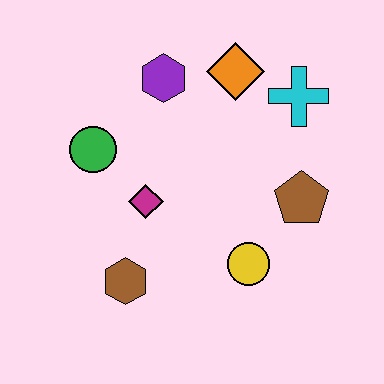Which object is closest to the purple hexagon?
The orange diamond is closest to the purple hexagon.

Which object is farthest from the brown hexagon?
The cyan cross is farthest from the brown hexagon.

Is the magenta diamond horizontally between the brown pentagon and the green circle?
Yes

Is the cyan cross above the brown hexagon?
Yes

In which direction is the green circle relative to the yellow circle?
The green circle is to the left of the yellow circle.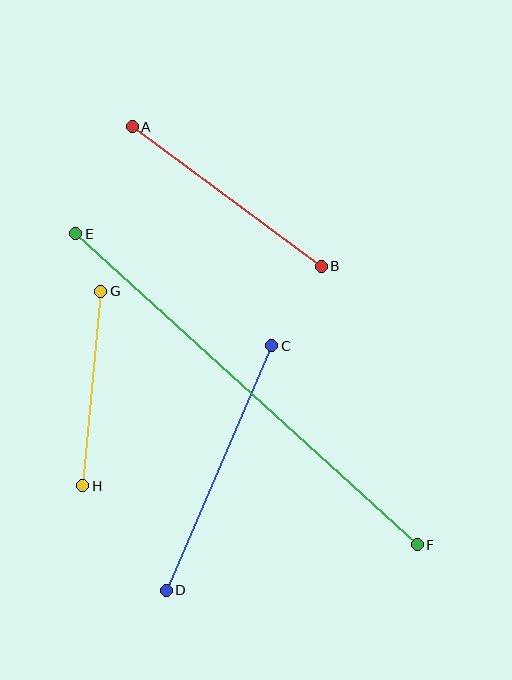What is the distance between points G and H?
The distance is approximately 196 pixels.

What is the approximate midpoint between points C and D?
The midpoint is at approximately (219, 468) pixels.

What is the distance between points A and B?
The distance is approximately 235 pixels.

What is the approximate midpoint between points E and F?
The midpoint is at approximately (247, 389) pixels.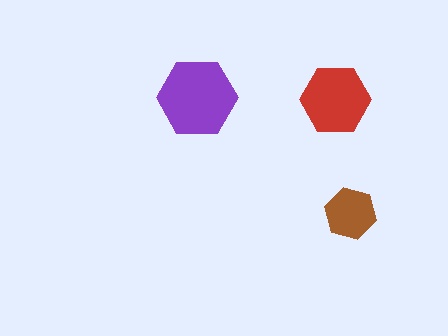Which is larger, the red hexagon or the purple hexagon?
The purple one.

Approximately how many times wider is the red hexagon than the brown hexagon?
About 1.5 times wider.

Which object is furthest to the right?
The brown hexagon is rightmost.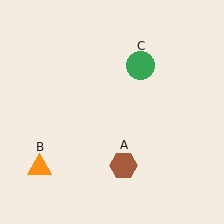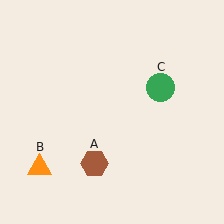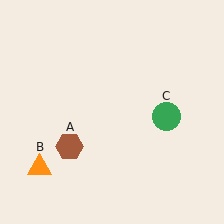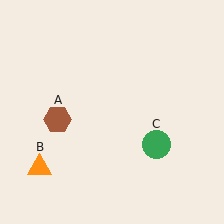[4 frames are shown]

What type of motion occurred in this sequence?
The brown hexagon (object A), green circle (object C) rotated clockwise around the center of the scene.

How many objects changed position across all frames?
2 objects changed position: brown hexagon (object A), green circle (object C).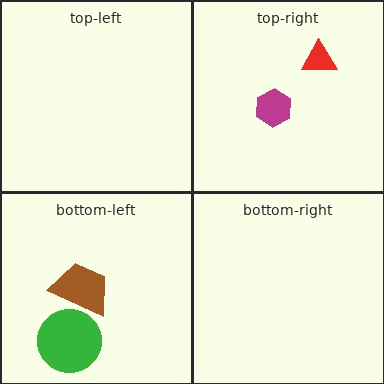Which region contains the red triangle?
The top-right region.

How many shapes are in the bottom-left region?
2.